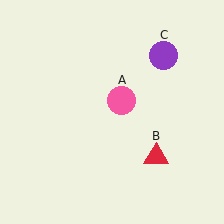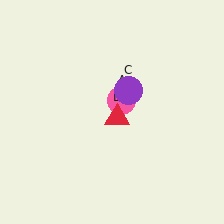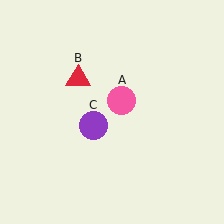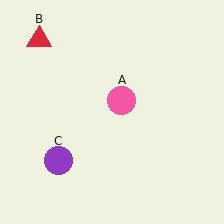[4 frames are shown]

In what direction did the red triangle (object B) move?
The red triangle (object B) moved up and to the left.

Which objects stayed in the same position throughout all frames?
Pink circle (object A) remained stationary.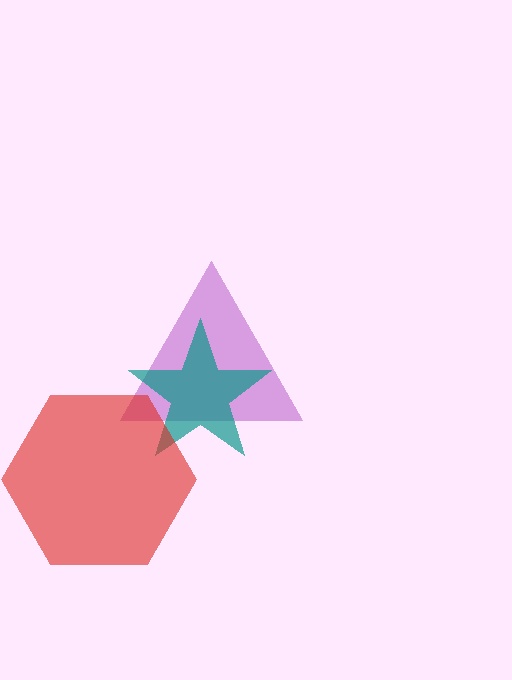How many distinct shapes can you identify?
There are 3 distinct shapes: a purple triangle, a teal star, a red hexagon.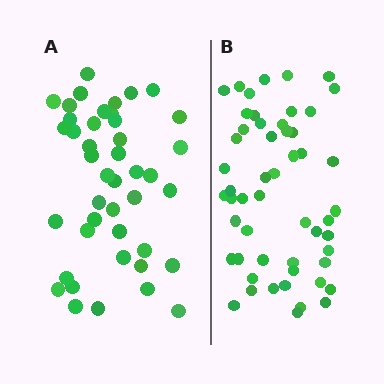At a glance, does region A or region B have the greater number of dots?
Region B (the right region) has more dots.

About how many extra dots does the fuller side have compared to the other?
Region B has roughly 10 or so more dots than region A.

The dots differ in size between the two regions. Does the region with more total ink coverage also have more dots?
No. Region A has more total ink coverage because its dots are larger, but region B actually contains more individual dots. Total area can be misleading — the number of items is what matters here.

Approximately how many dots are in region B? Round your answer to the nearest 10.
About 50 dots. (The exact count is 53, which rounds to 50.)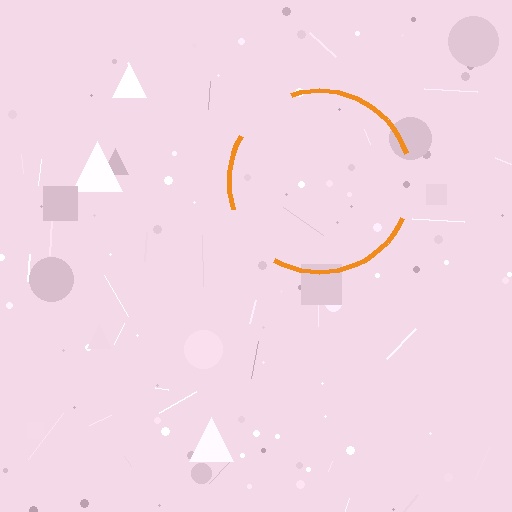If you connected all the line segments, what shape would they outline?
They would outline a circle.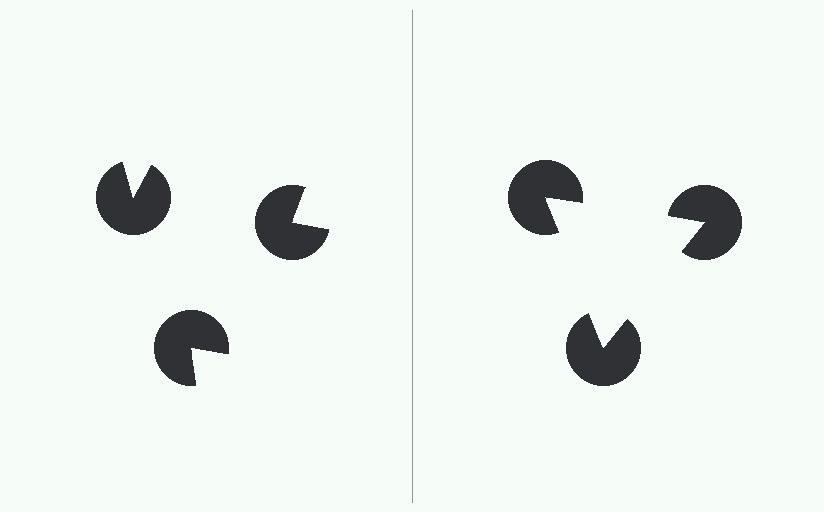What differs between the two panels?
The pac-man discs are positioned identically on both sides; only the wedge orientations differ. On the right they align to a triangle; on the left they are misaligned.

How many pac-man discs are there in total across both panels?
6 — 3 on each side.